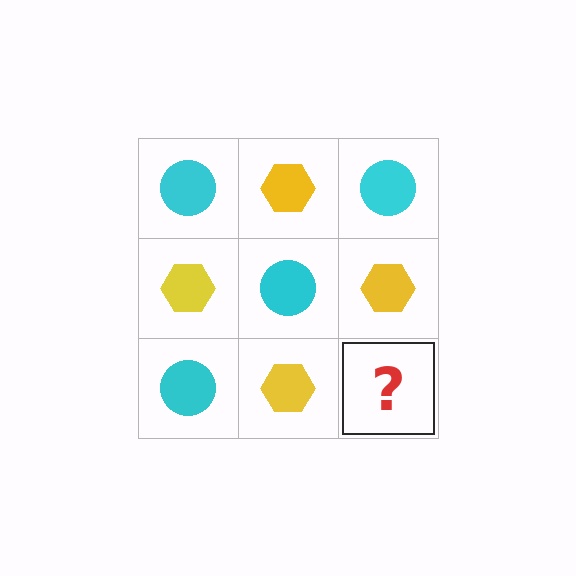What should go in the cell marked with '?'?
The missing cell should contain a cyan circle.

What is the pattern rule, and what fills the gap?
The rule is that it alternates cyan circle and yellow hexagon in a checkerboard pattern. The gap should be filled with a cyan circle.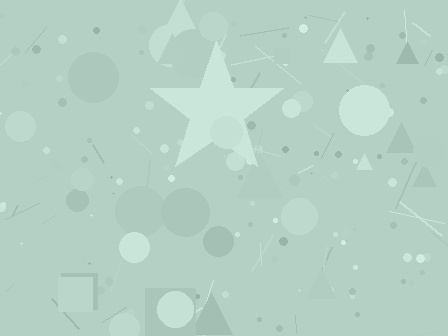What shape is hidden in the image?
A star is hidden in the image.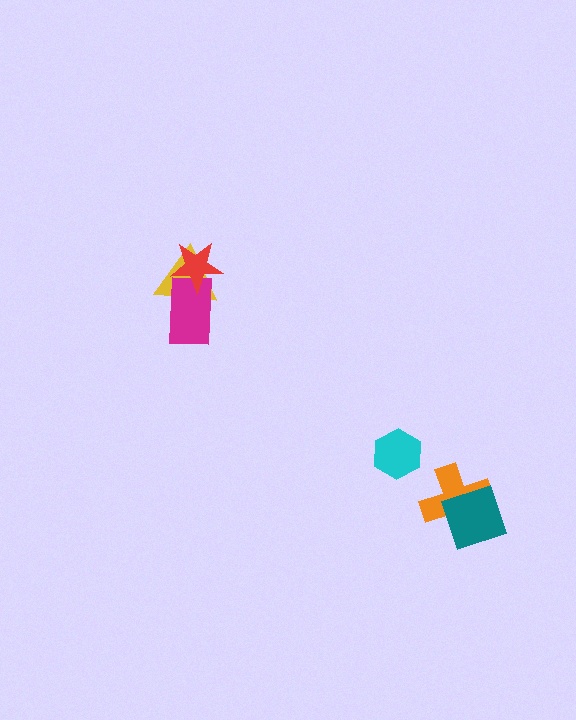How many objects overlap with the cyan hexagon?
0 objects overlap with the cyan hexagon.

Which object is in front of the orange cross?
The teal square is in front of the orange cross.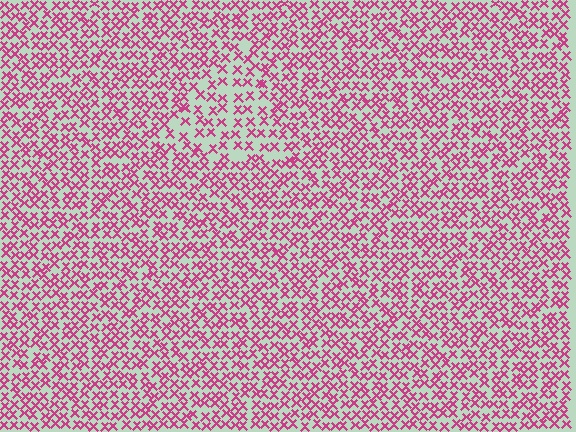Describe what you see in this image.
The image contains small magenta elements arranged at two different densities. A triangle-shaped region is visible where the elements are less densely packed than the surrounding area.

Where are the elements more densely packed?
The elements are more densely packed outside the triangle boundary.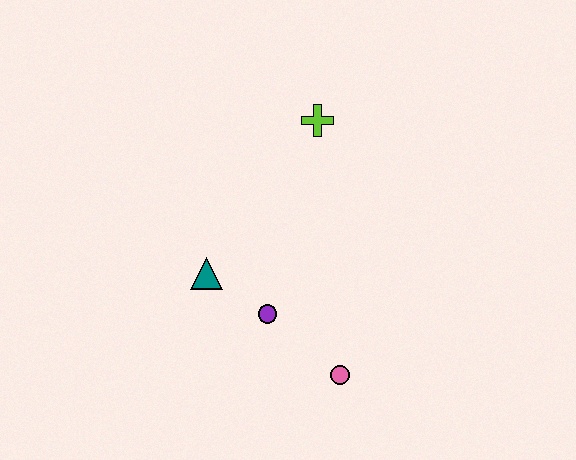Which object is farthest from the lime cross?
The pink circle is farthest from the lime cross.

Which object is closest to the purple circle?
The teal triangle is closest to the purple circle.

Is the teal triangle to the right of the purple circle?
No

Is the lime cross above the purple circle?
Yes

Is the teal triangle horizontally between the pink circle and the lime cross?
No